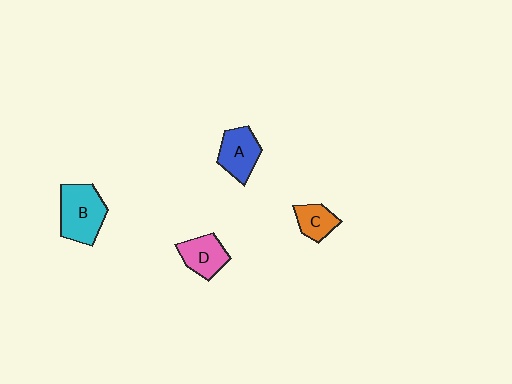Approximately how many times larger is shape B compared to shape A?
Approximately 1.3 times.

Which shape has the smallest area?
Shape C (orange).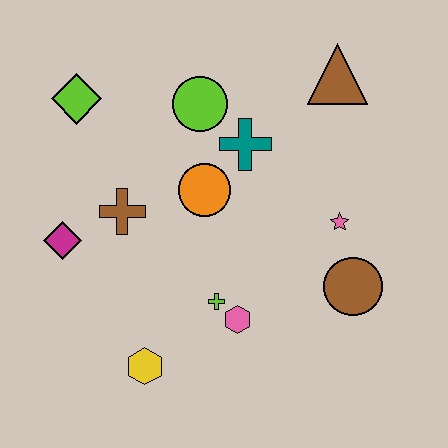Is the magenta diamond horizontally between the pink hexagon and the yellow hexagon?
No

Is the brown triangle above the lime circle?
Yes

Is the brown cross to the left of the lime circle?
Yes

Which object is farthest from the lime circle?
The yellow hexagon is farthest from the lime circle.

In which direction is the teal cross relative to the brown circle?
The teal cross is above the brown circle.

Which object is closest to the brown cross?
The magenta diamond is closest to the brown cross.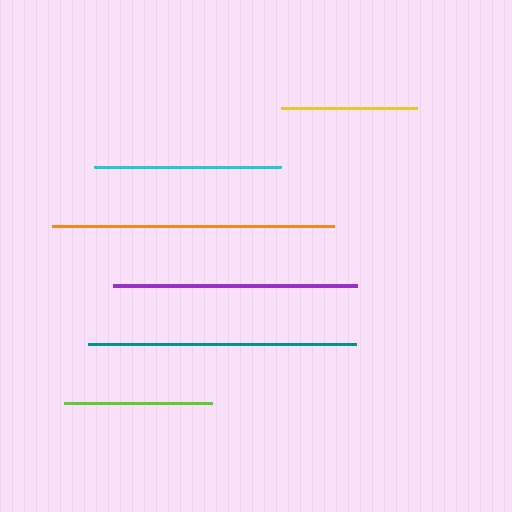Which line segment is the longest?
The orange line is the longest at approximately 281 pixels.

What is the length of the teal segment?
The teal segment is approximately 267 pixels long.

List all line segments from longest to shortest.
From longest to shortest: orange, teal, purple, cyan, lime, yellow.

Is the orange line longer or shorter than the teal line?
The orange line is longer than the teal line.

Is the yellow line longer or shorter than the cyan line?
The cyan line is longer than the yellow line.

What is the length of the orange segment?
The orange segment is approximately 281 pixels long.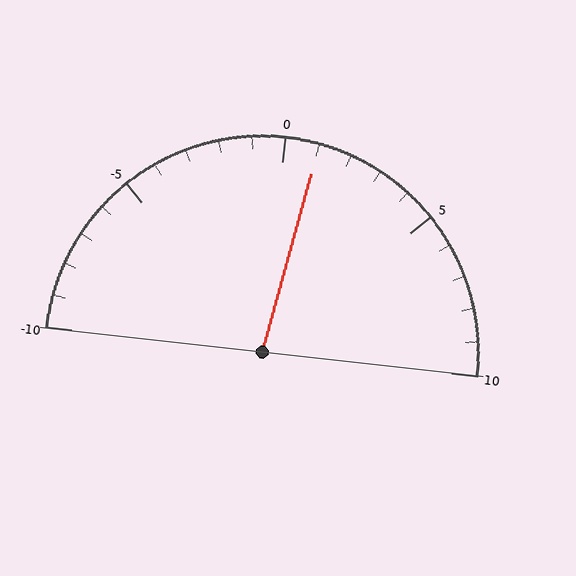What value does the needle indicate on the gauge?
The needle indicates approximately 1.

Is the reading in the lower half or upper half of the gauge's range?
The reading is in the upper half of the range (-10 to 10).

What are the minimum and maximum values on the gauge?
The gauge ranges from -10 to 10.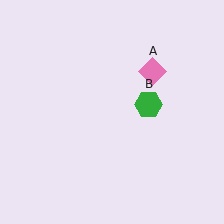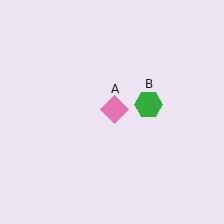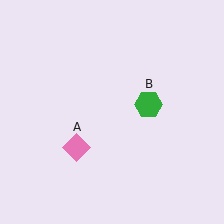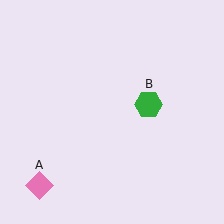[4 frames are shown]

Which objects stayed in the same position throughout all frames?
Green hexagon (object B) remained stationary.